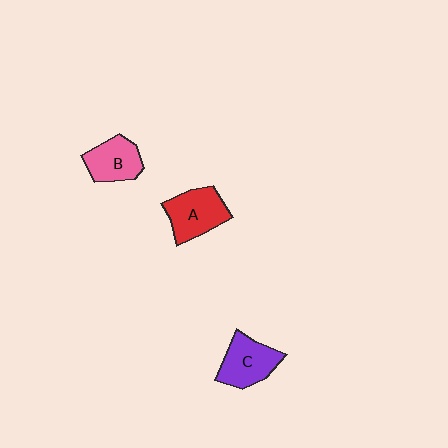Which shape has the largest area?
Shape A (red).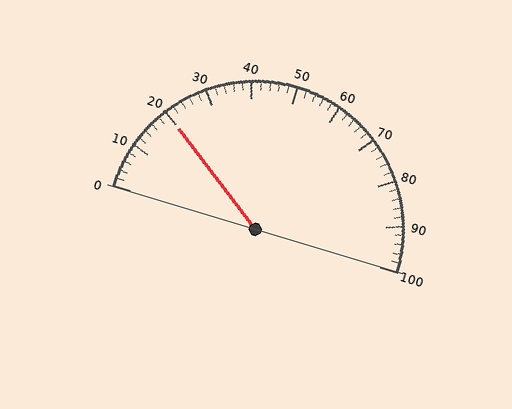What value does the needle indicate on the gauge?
The needle indicates approximately 20.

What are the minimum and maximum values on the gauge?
The gauge ranges from 0 to 100.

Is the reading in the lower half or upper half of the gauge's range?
The reading is in the lower half of the range (0 to 100).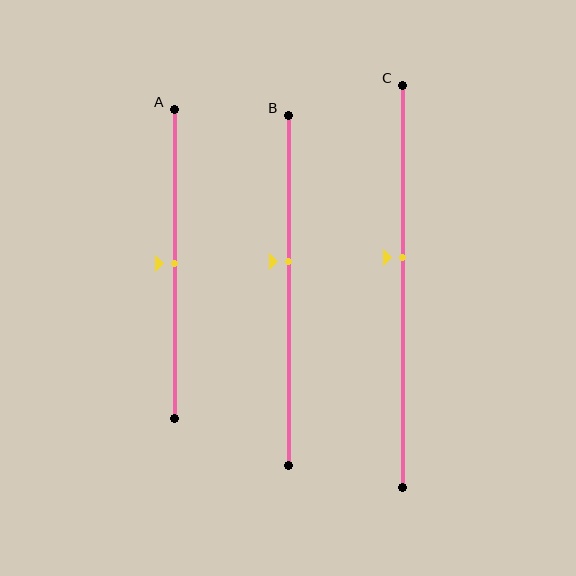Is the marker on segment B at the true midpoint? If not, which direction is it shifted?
No, the marker on segment B is shifted upward by about 8% of the segment length.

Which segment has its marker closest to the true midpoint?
Segment A has its marker closest to the true midpoint.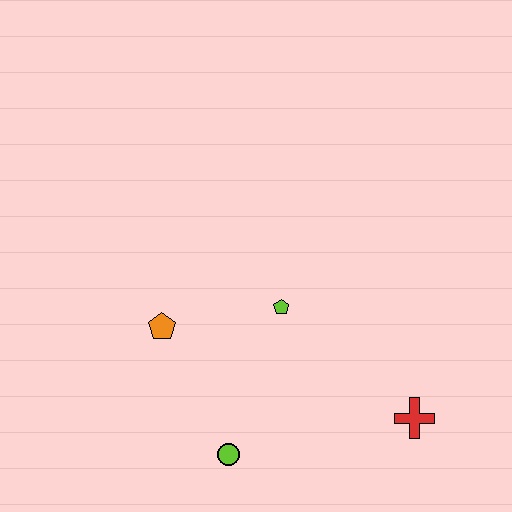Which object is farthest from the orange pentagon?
The red cross is farthest from the orange pentagon.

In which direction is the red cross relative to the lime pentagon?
The red cross is to the right of the lime pentagon.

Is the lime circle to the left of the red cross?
Yes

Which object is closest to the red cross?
The lime pentagon is closest to the red cross.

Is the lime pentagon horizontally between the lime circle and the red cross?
Yes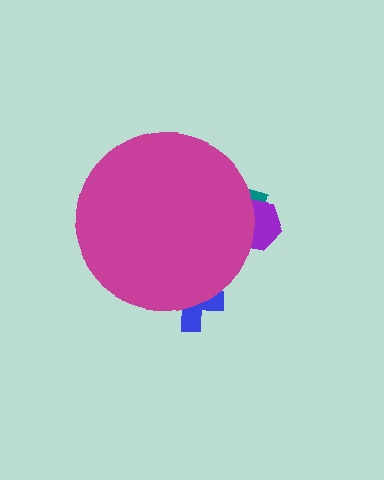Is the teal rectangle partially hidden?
Yes, the teal rectangle is partially hidden behind the magenta circle.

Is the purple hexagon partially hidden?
Yes, the purple hexagon is partially hidden behind the magenta circle.